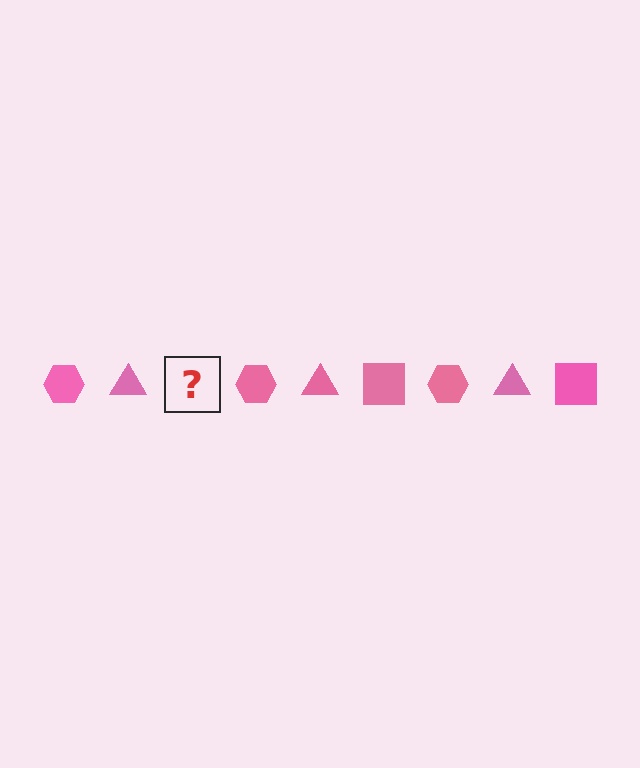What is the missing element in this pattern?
The missing element is a pink square.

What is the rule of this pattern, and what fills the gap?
The rule is that the pattern cycles through hexagon, triangle, square shapes in pink. The gap should be filled with a pink square.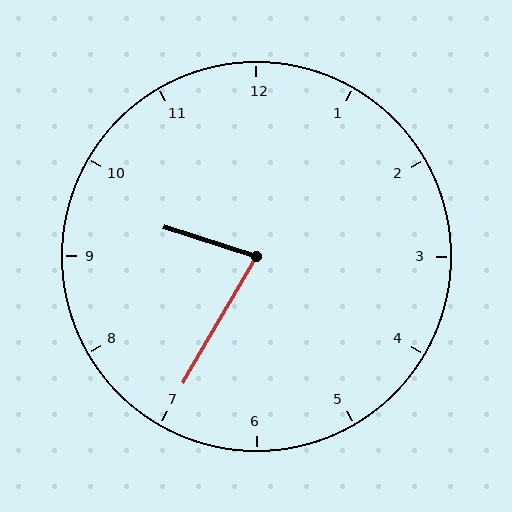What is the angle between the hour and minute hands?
Approximately 78 degrees.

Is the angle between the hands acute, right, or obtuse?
It is acute.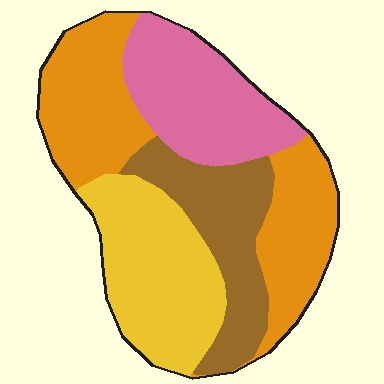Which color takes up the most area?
Orange, at roughly 35%.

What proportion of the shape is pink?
Pink takes up about one fifth (1/5) of the shape.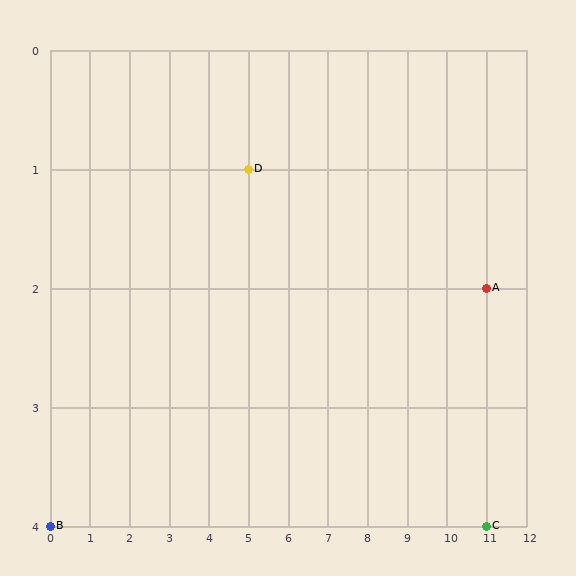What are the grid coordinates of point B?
Point B is at grid coordinates (0, 4).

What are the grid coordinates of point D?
Point D is at grid coordinates (5, 1).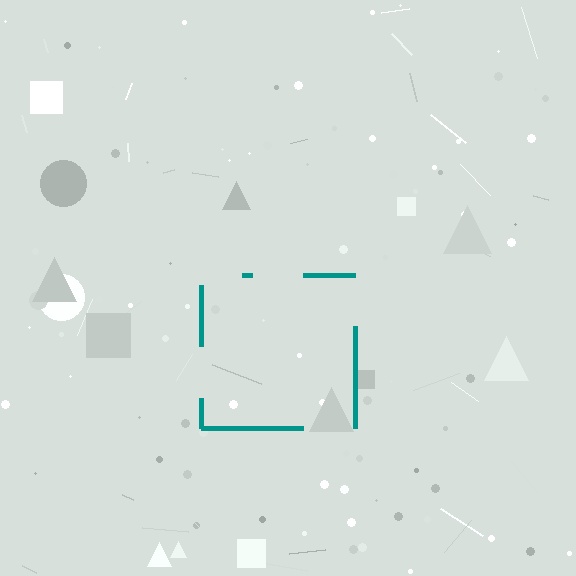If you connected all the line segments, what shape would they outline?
They would outline a square.